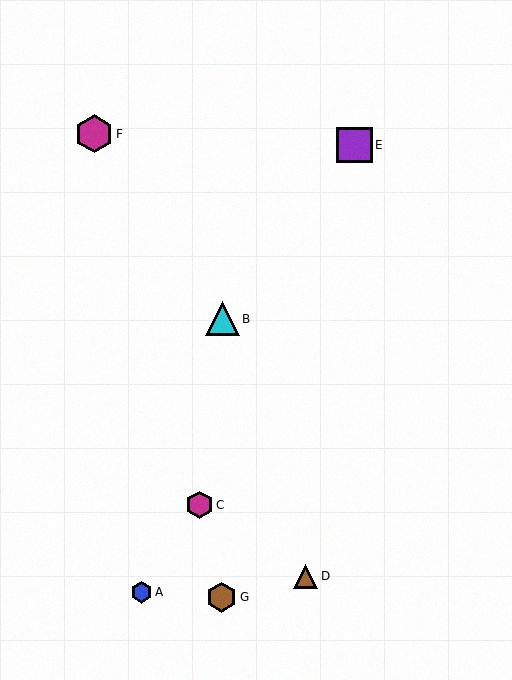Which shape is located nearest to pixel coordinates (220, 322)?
The cyan triangle (labeled B) at (222, 319) is nearest to that location.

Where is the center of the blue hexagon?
The center of the blue hexagon is at (142, 592).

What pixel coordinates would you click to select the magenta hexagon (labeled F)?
Click at (94, 134) to select the magenta hexagon F.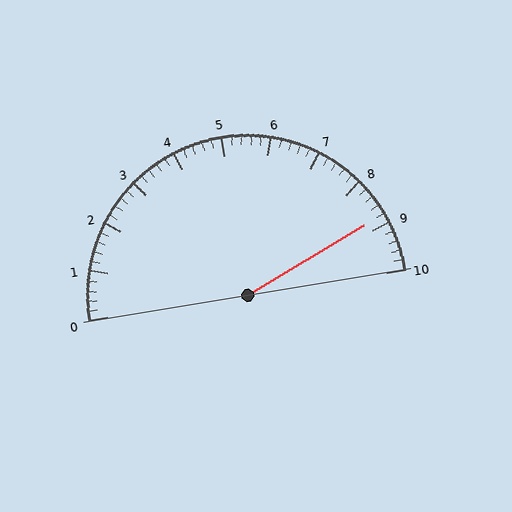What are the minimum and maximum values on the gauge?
The gauge ranges from 0 to 10.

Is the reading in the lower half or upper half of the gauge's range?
The reading is in the upper half of the range (0 to 10).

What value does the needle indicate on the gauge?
The needle indicates approximately 8.8.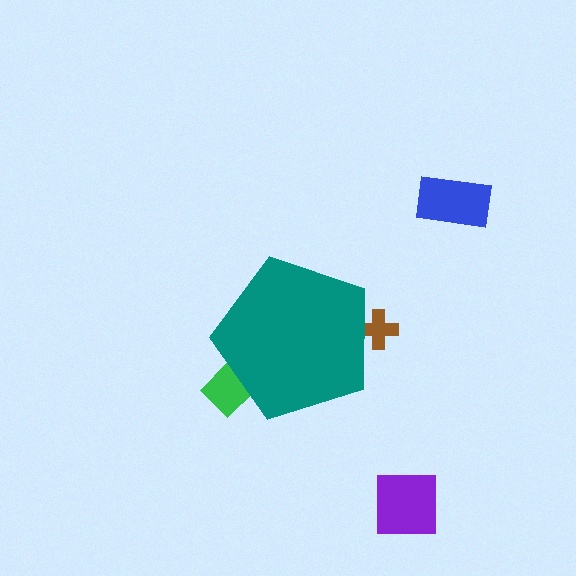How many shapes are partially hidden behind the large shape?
2 shapes are partially hidden.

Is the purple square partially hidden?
No, the purple square is fully visible.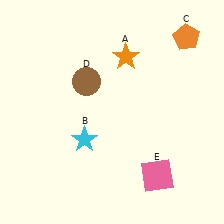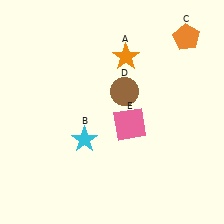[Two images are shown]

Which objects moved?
The objects that moved are: the brown circle (D), the pink square (E).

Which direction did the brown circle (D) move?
The brown circle (D) moved right.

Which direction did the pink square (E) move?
The pink square (E) moved up.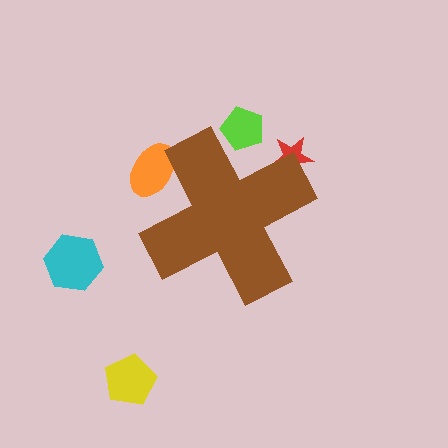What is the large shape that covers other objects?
A brown cross.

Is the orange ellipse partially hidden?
Yes, the orange ellipse is partially hidden behind the brown cross.